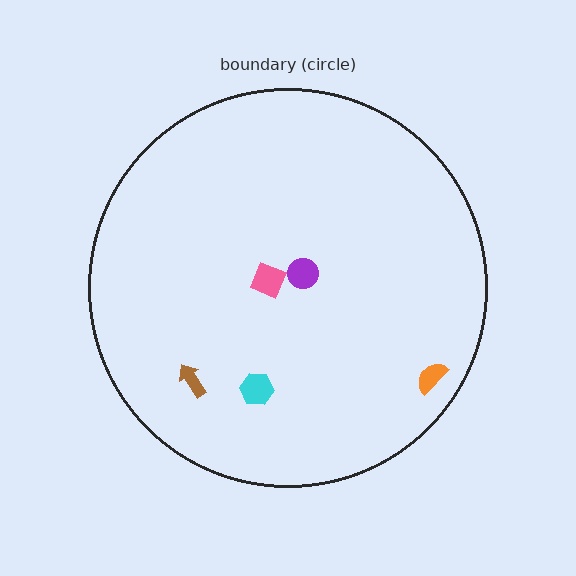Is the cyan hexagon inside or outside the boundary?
Inside.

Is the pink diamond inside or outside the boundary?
Inside.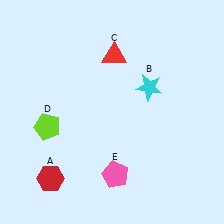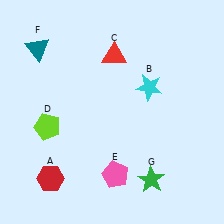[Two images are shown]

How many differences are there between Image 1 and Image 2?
There are 2 differences between the two images.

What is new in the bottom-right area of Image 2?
A green star (G) was added in the bottom-right area of Image 2.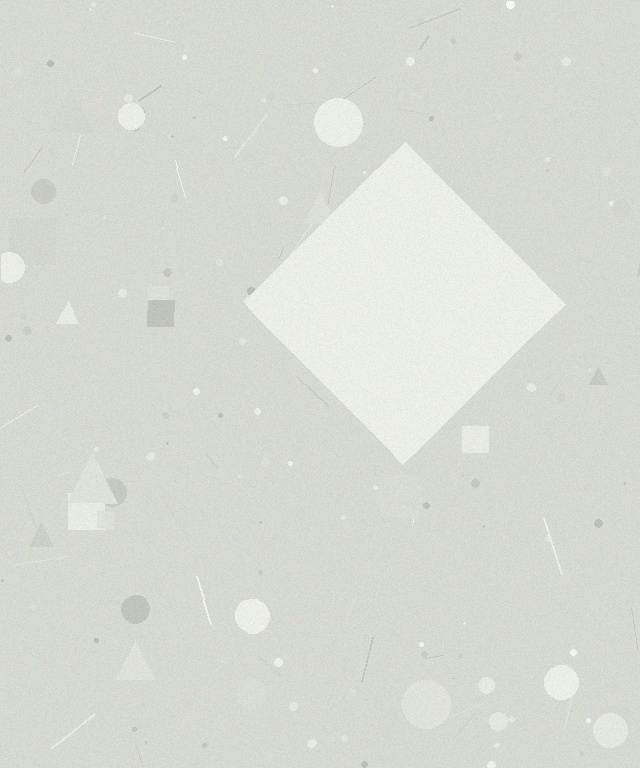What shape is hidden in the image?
A diamond is hidden in the image.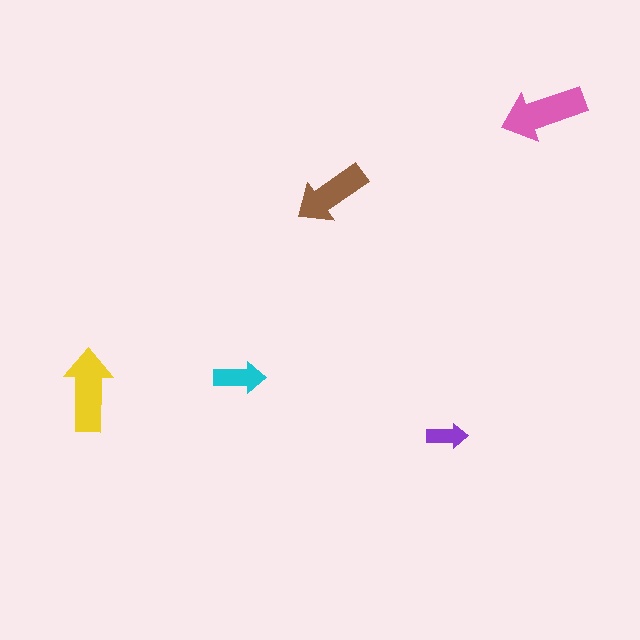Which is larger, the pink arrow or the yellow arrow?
The pink one.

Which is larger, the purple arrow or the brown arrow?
The brown one.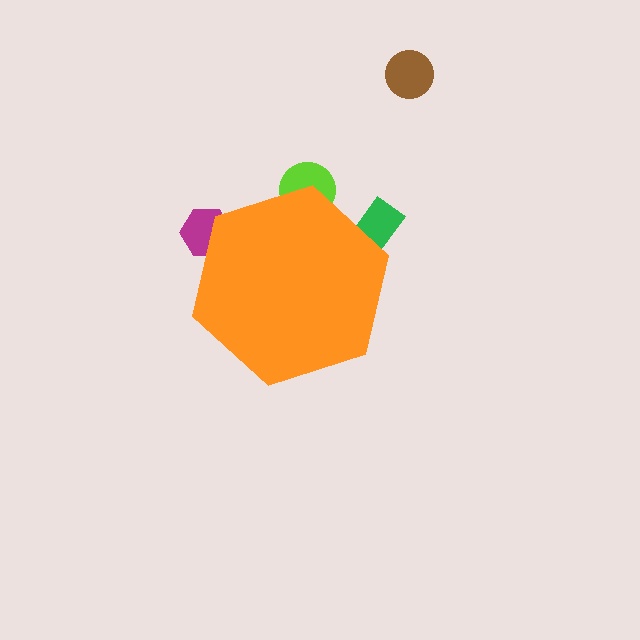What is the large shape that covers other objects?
An orange hexagon.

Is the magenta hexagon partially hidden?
Yes, the magenta hexagon is partially hidden behind the orange hexagon.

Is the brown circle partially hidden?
No, the brown circle is fully visible.